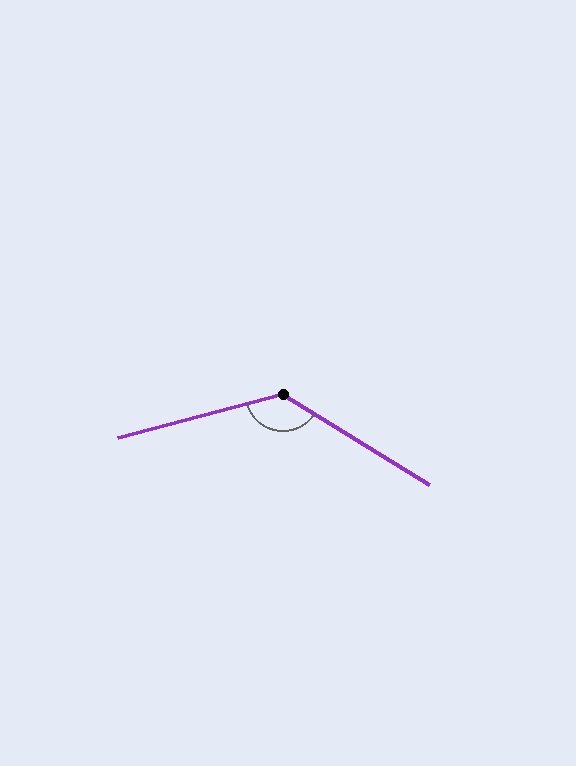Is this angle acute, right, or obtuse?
It is obtuse.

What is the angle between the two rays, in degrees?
Approximately 133 degrees.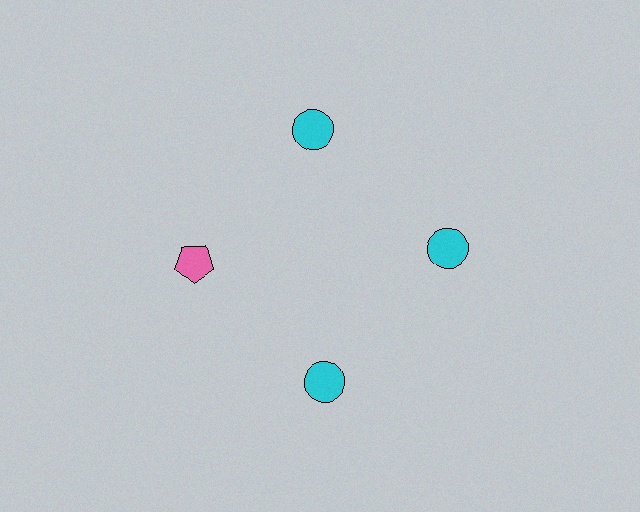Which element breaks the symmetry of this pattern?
The pink pentagon at roughly the 9 o'clock position breaks the symmetry. All other shapes are cyan circles.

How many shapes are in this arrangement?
There are 4 shapes arranged in a ring pattern.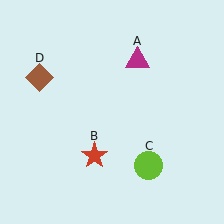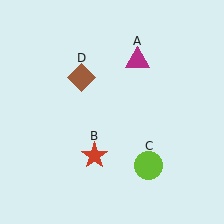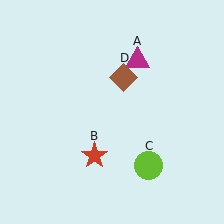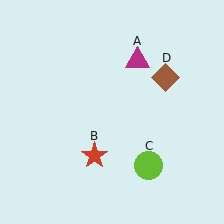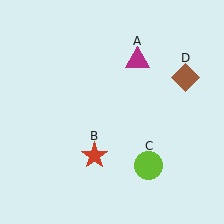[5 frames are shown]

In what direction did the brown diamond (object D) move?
The brown diamond (object D) moved right.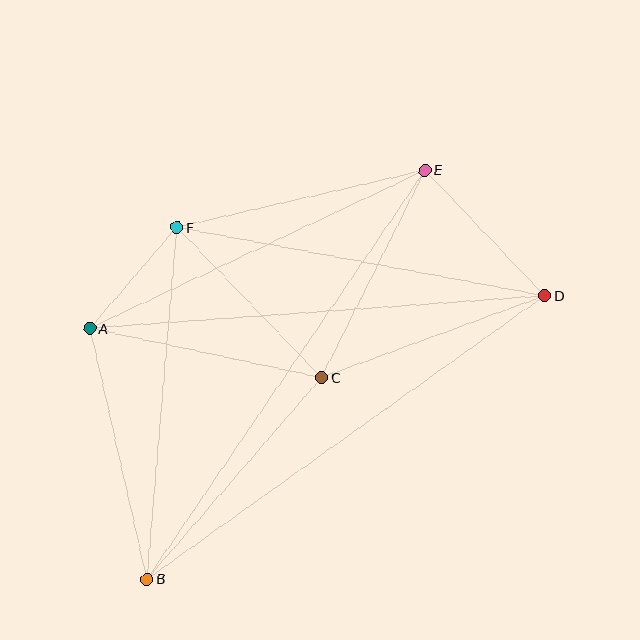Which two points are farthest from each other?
Points B and E are farthest from each other.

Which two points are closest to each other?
Points A and F are closest to each other.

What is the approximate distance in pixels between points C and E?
The distance between C and E is approximately 232 pixels.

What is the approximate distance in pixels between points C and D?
The distance between C and D is approximately 238 pixels.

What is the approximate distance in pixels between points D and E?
The distance between D and E is approximately 174 pixels.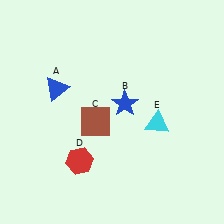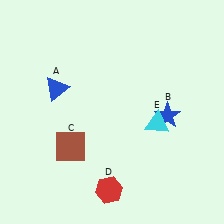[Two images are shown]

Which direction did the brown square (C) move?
The brown square (C) moved left.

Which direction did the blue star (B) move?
The blue star (B) moved right.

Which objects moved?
The objects that moved are: the blue star (B), the brown square (C), the red hexagon (D).